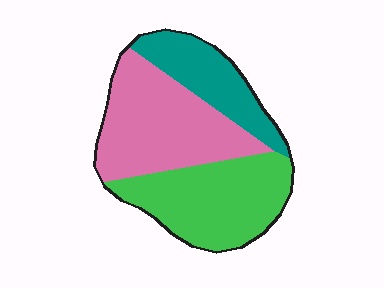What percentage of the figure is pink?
Pink takes up between a quarter and a half of the figure.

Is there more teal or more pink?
Pink.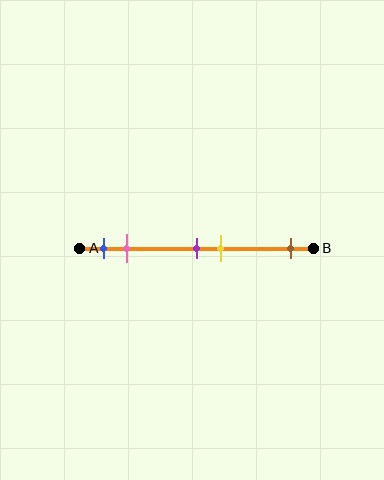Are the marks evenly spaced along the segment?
No, the marks are not evenly spaced.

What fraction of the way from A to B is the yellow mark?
The yellow mark is approximately 60% (0.6) of the way from A to B.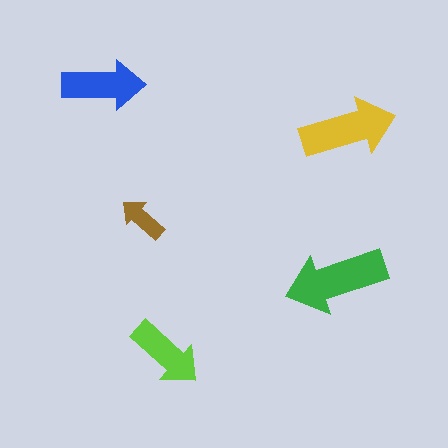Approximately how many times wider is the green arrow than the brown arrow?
About 2 times wider.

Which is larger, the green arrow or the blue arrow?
The green one.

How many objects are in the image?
There are 5 objects in the image.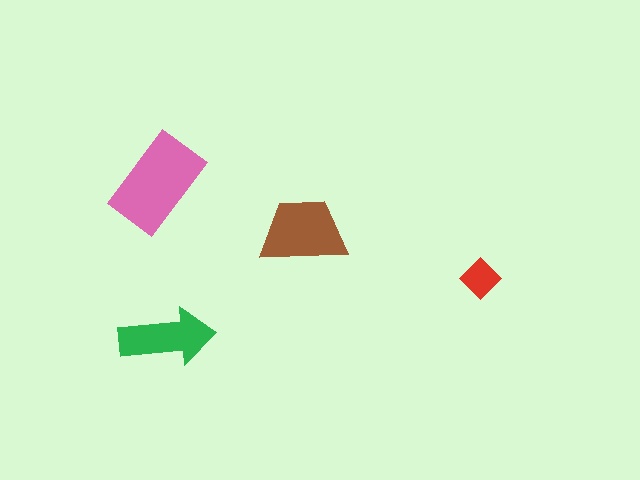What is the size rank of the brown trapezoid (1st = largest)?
2nd.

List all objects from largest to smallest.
The pink rectangle, the brown trapezoid, the green arrow, the red diamond.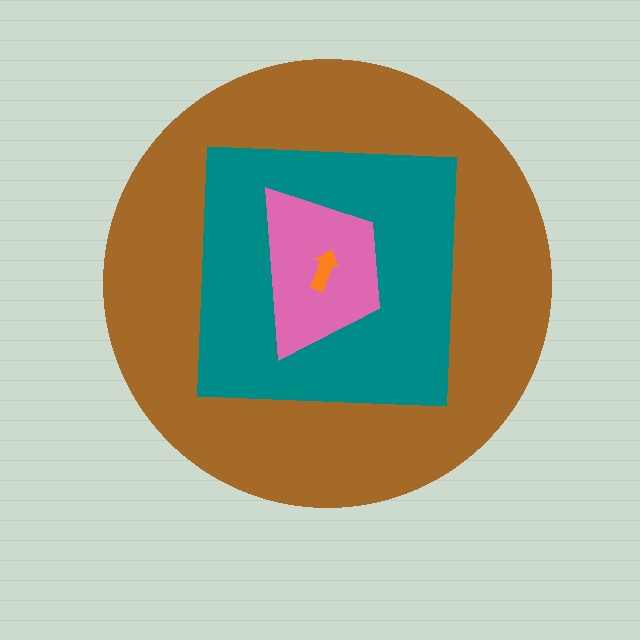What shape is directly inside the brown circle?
The teal square.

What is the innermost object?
The orange arrow.